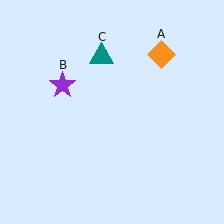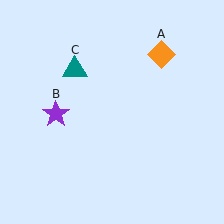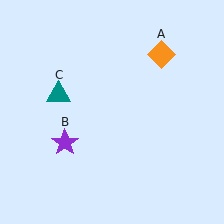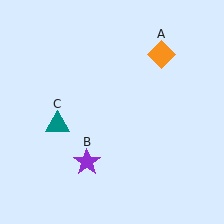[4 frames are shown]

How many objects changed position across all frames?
2 objects changed position: purple star (object B), teal triangle (object C).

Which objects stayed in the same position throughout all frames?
Orange diamond (object A) remained stationary.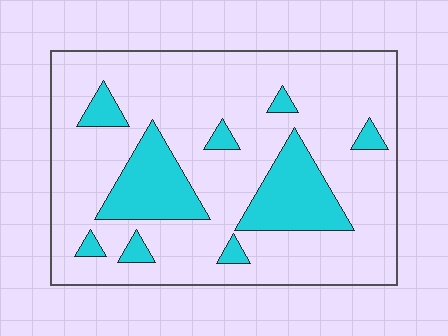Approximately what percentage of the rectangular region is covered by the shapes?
Approximately 20%.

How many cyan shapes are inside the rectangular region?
9.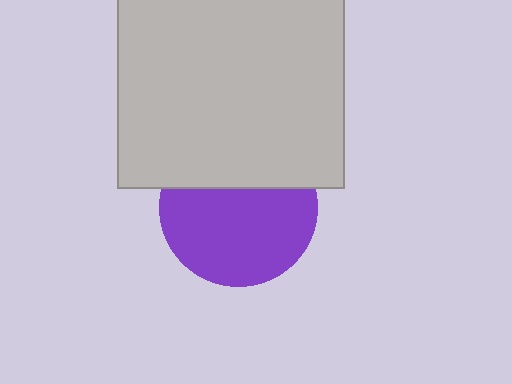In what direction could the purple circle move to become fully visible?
The purple circle could move down. That would shift it out from behind the light gray square entirely.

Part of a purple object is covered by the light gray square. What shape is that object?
It is a circle.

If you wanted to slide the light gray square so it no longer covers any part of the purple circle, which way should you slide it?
Slide it up — that is the most direct way to separate the two shapes.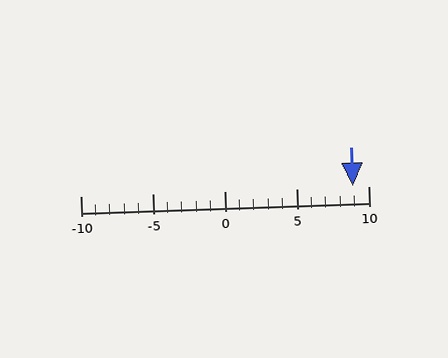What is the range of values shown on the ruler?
The ruler shows values from -10 to 10.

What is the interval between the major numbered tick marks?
The major tick marks are spaced 5 units apart.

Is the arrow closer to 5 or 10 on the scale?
The arrow is closer to 10.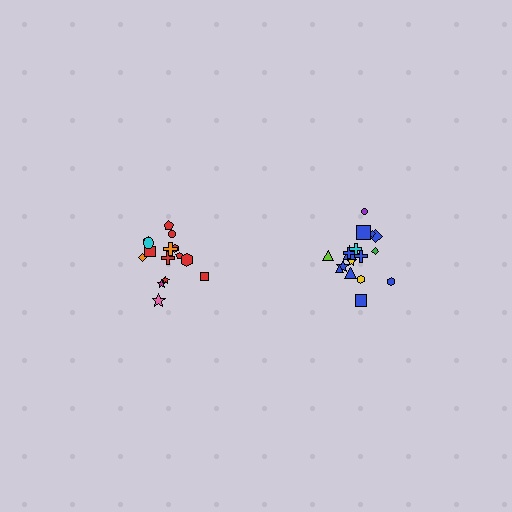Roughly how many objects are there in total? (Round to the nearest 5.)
Roughly 35 objects in total.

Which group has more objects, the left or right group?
The right group.